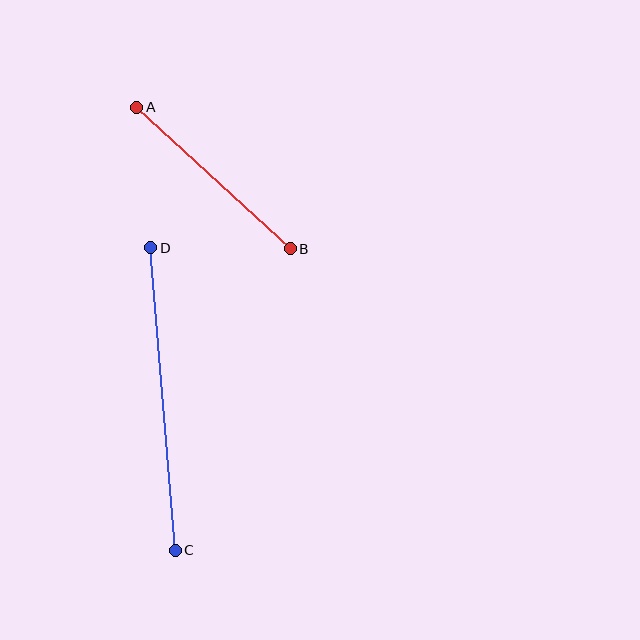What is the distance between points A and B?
The distance is approximately 209 pixels.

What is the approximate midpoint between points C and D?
The midpoint is at approximately (163, 399) pixels.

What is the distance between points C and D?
The distance is approximately 303 pixels.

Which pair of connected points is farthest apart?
Points C and D are farthest apart.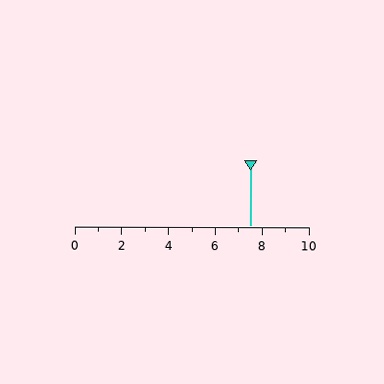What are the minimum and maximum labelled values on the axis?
The axis runs from 0 to 10.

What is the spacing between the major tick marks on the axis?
The major ticks are spaced 2 apart.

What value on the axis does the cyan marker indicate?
The marker indicates approximately 7.5.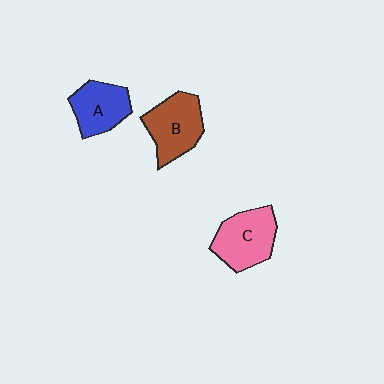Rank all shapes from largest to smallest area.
From largest to smallest: C (pink), B (brown), A (blue).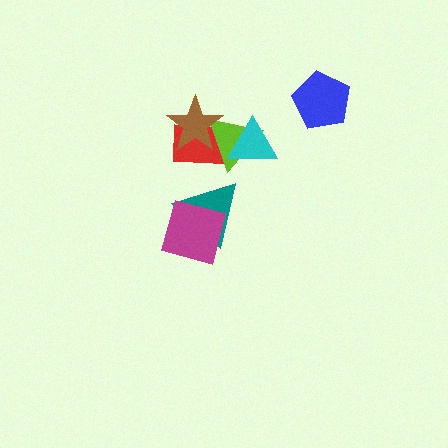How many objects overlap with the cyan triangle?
2 objects overlap with the cyan triangle.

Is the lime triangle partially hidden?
Yes, it is partially covered by another shape.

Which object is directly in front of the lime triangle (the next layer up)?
The cyan triangle is directly in front of the lime triangle.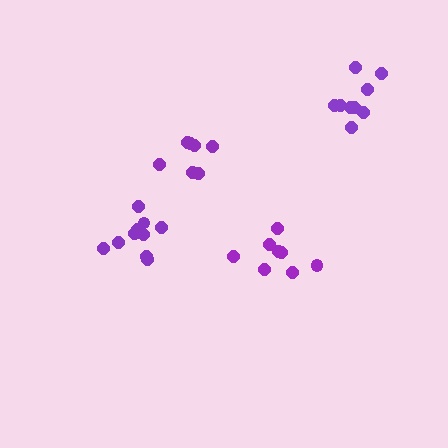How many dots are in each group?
Group 1: 7 dots, Group 2: 8 dots, Group 3: 9 dots, Group 4: 11 dots (35 total).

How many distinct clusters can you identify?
There are 4 distinct clusters.